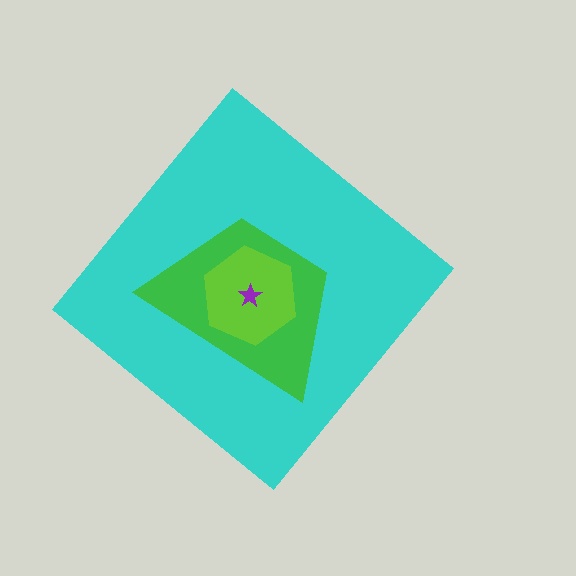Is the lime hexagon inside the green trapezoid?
Yes.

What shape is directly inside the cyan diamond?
The green trapezoid.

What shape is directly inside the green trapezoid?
The lime hexagon.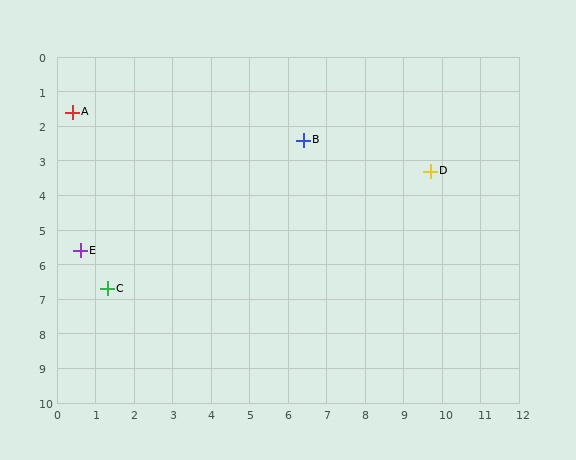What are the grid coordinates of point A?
Point A is at approximately (0.4, 1.6).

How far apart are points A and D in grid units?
Points A and D are about 9.5 grid units apart.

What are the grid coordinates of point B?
Point B is at approximately (6.4, 2.4).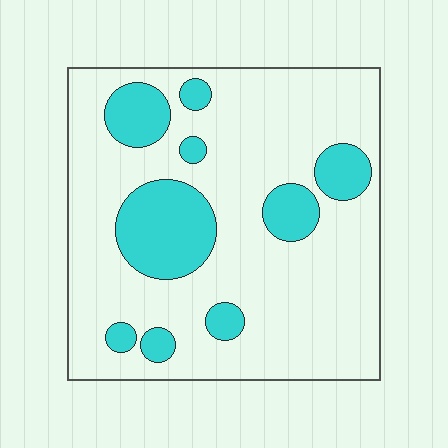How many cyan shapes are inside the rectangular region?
9.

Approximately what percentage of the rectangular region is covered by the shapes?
Approximately 20%.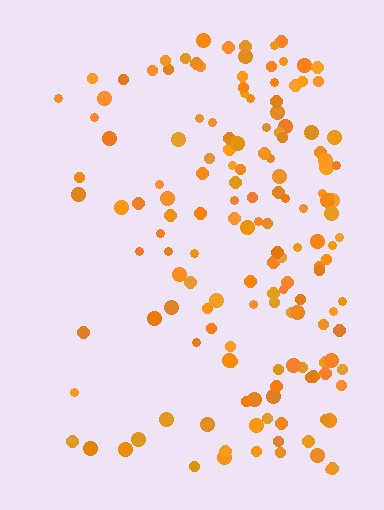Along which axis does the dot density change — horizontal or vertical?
Horizontal.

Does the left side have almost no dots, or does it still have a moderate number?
Still a moderate number, just noticeably fewer than the right.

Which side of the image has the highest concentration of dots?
The right.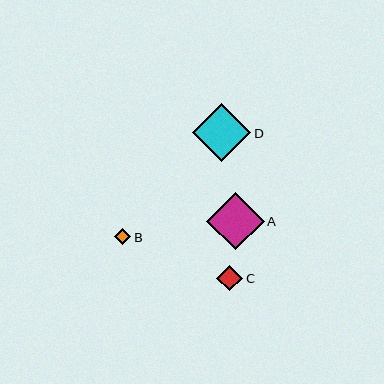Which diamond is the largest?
Diamond D is the largest with a size of approximately 58 pixels.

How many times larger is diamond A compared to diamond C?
Diamond A is approximately 2.2 times the size of diamond C.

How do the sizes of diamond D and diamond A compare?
Diamond D and diamond A are approximately the same size.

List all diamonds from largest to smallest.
From largest to smallest: D, A, C, B.